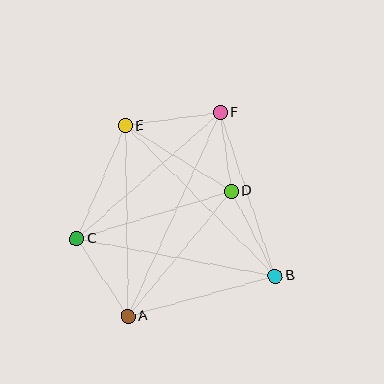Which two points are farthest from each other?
Points A and F are farthest from each other.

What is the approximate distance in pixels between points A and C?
The distance between A and C is approximately 92 pixels.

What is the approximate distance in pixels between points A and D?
The distance between A and D is approximately 162 pixels.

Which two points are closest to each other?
Points D and F are closest to each other.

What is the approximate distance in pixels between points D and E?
The distance between D and E is approximately 125 pixels.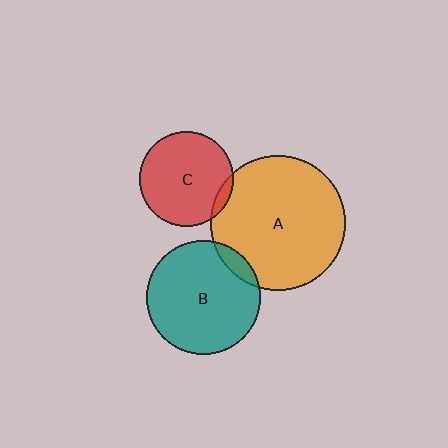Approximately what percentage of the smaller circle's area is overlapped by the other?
Approximately 10%.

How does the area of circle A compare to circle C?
Approximately 2.1 times.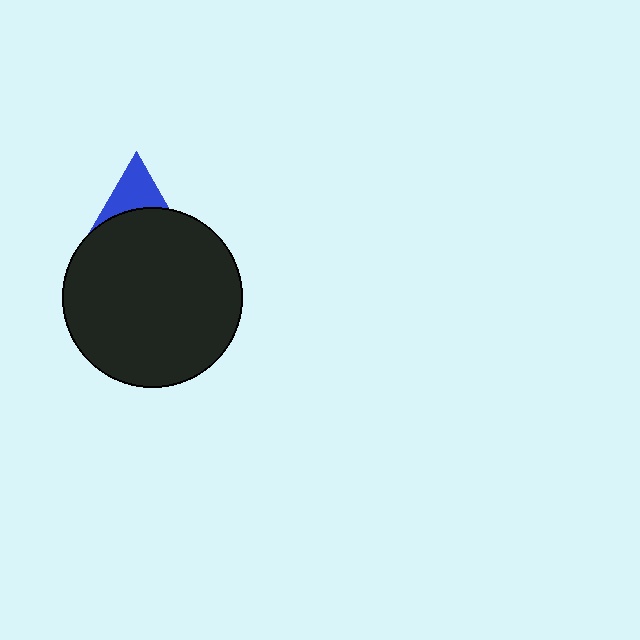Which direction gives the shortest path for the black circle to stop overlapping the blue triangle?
Moving down gives the shortest separation.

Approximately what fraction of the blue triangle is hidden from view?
Roughly 52% of the blue triangle is hidden behind the black circle.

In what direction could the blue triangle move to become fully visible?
The blue triangle could move up. That would shift it out from behind the black circle entirely.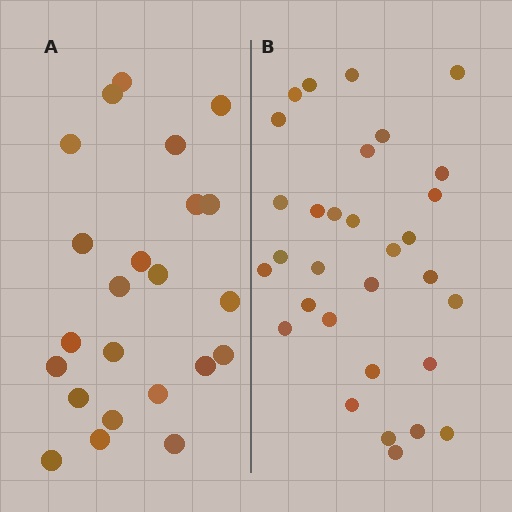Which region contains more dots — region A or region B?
Region B (the right region) has more dots.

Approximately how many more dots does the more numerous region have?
Region B has roughly 8 or so more dots than region A.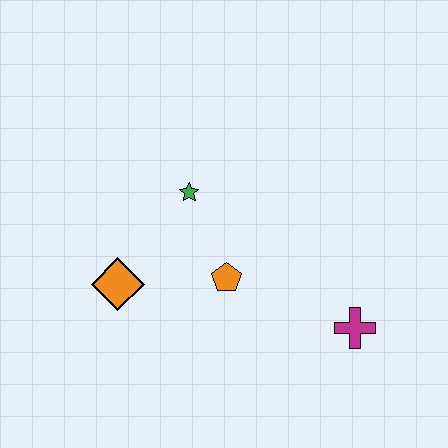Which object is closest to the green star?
The orange pentagon is closest to the green star.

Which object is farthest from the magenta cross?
The orange diamond is farthest from the magenta cross.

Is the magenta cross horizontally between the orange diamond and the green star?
No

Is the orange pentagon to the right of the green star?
Yes